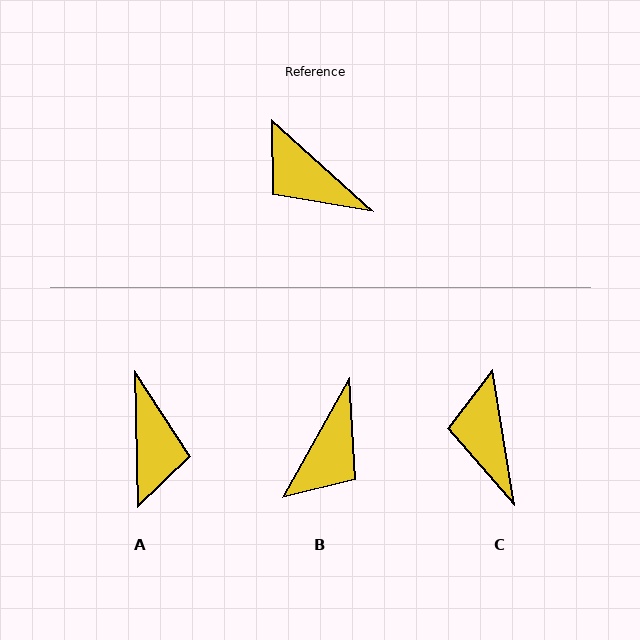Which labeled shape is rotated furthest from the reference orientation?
A, about 133 degrees away.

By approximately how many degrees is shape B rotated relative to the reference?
Approximately 103 degrees counter-clockwise.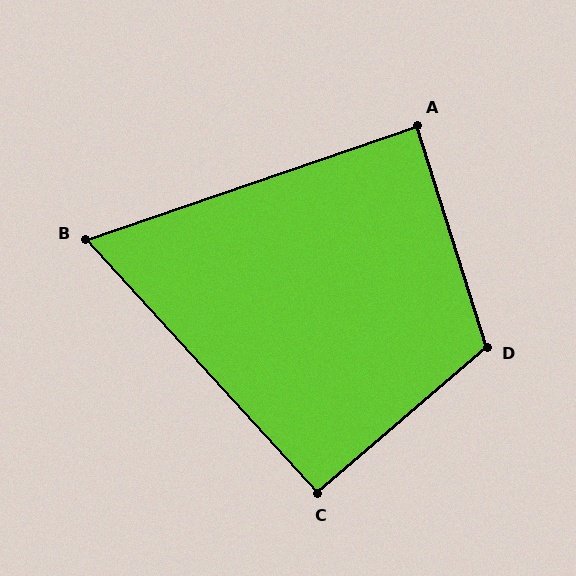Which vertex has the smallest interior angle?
B, at approximately 67 degrees.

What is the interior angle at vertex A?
Approximately 88 degrees (approximately right).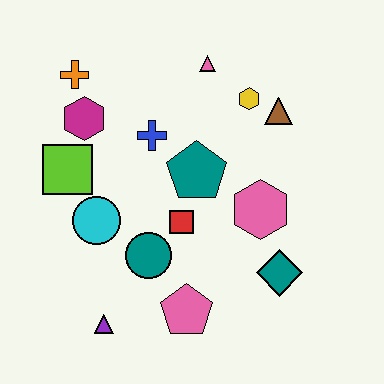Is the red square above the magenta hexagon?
No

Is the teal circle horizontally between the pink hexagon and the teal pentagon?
No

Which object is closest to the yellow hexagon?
The brown triangle is closest to the yellow hexagon.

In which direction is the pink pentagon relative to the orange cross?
The pink pentagon is below the orange cross.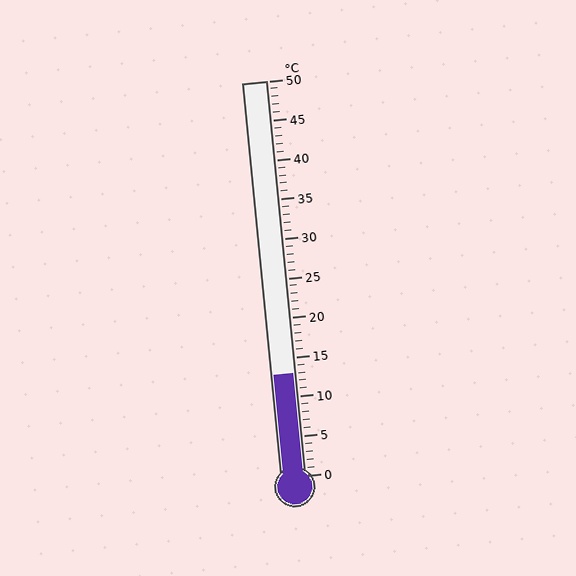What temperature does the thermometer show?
The thermometer shows approximately 13°C.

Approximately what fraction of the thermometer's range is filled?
The thermometer is filled to approximately 25% of its range.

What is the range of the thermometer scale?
The thermometer scale ranges from 0°C to 50°C.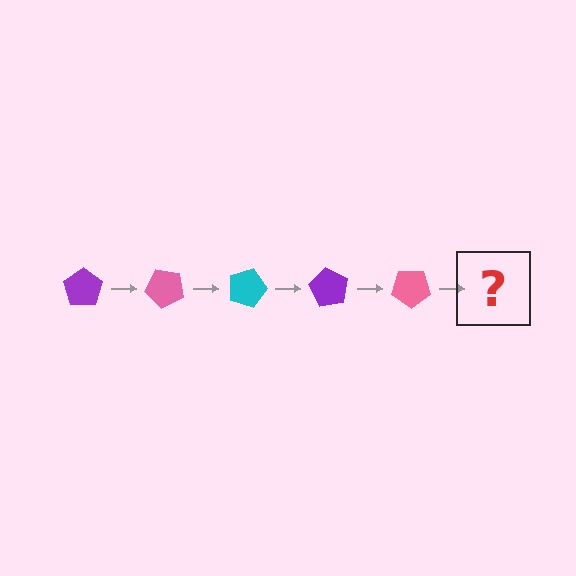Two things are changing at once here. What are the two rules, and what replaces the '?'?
The two rules are that it rotates 45 degrees each step and the color cycles through purple, pink, and cyan. The '?' should be a cyan pentagon, rotated 225 degrees from the start.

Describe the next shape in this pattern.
It should be a cyan pentagon, rotated 225 degrees from the start.